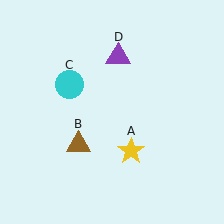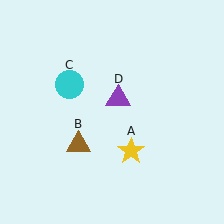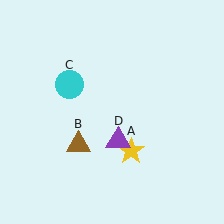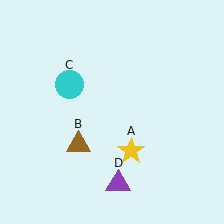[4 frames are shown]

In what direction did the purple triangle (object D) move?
The purple triangle (object D) moved down.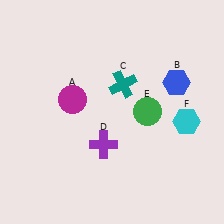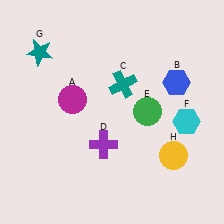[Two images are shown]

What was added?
A teal star (G), a yellow circle (H) were added in Image 2.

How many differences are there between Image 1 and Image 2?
There are 2 differences between the two images.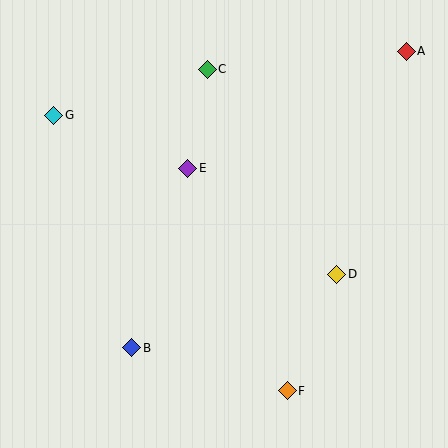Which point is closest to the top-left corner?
Point G is closest to the top-left corner.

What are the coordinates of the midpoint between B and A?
The midpoint between B and A is at (269, 199).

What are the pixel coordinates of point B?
Point B is at (132, 348).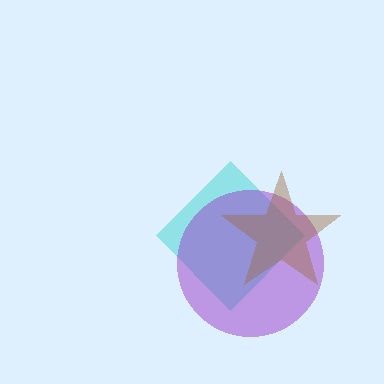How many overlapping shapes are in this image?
There are 3 overlapping shapes in the image.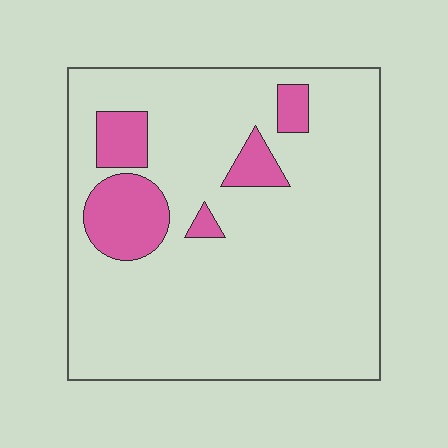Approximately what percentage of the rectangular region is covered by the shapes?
Approximately 15%.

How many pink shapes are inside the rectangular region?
5.